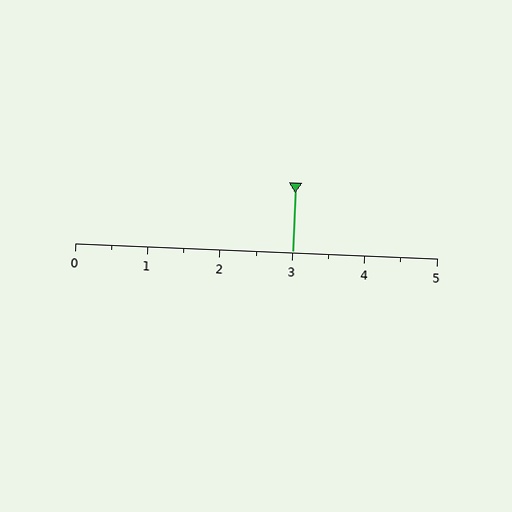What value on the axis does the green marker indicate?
The marker indicates approximately 3.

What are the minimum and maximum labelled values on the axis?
The axis runs from 0 to 5.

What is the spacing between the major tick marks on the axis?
The major ticks are spaced 1 apart.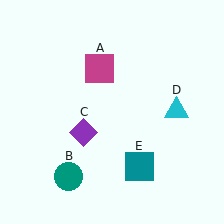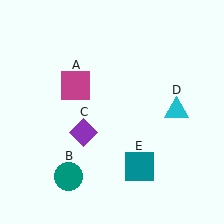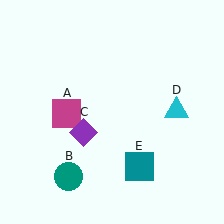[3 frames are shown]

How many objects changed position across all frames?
1 object changed position: magenta square (object A).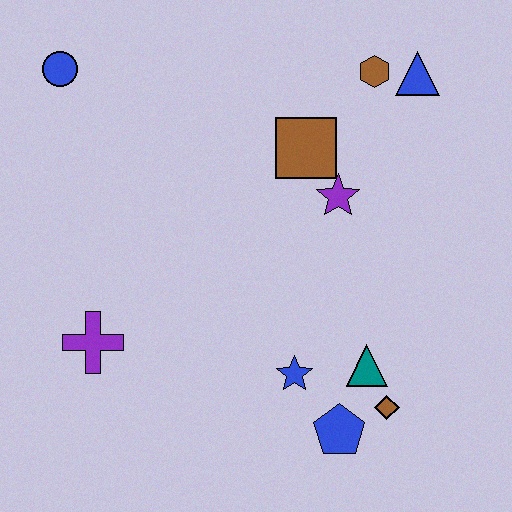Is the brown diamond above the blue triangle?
No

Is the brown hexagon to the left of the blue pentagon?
No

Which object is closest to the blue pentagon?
The brown diamond is closest to the blue pentagon.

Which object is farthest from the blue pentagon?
The blue circle is farthest from the blue pentagon.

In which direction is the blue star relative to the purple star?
The blue star is below the purple star.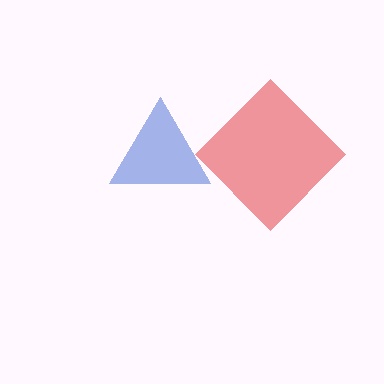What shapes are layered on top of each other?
The layered shapes are: a blue triangle, a red diamond.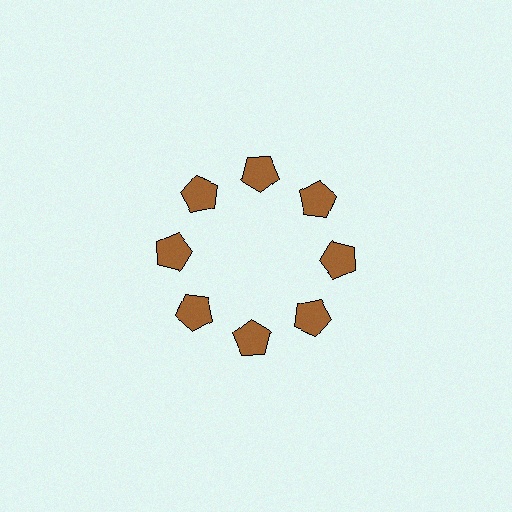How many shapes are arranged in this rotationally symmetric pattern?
There are 8 shapes, arranged in 8 groups of 1.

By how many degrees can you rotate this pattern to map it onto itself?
The pattern maps onto itself every 45 degrees of rotation.